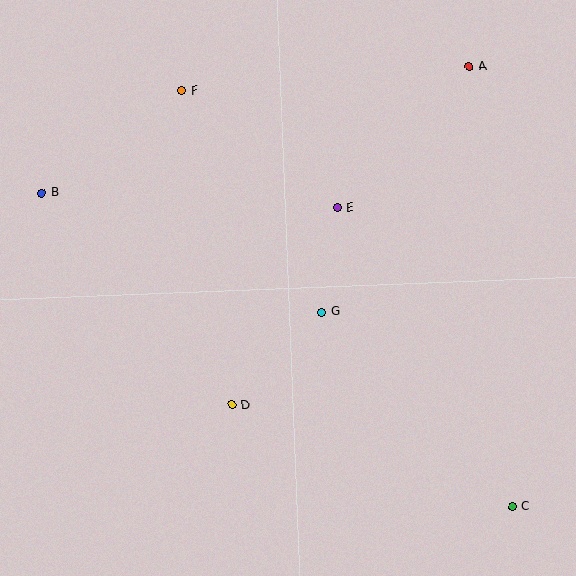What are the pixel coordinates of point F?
Point F is at (182, 91).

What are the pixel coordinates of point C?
Point C is at (512, 507).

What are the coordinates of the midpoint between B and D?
The midpoint between B and D is at (137, 299).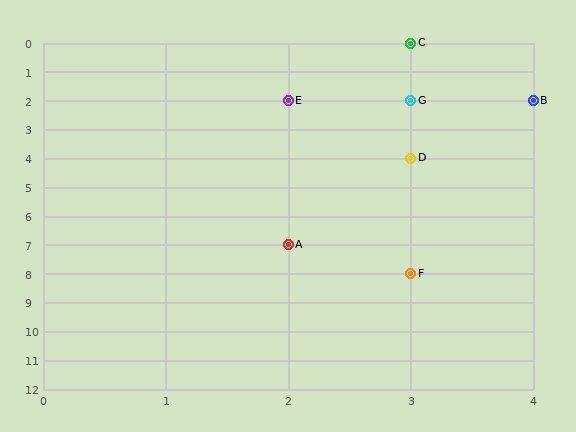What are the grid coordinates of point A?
Point A is at grid coordinates (2, 7).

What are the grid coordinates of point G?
Point G is at grid coordinates (3, 2).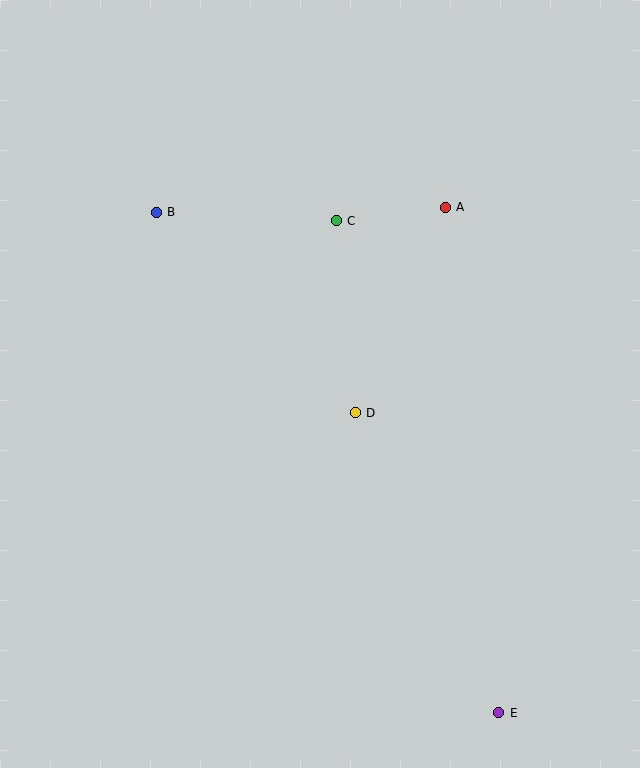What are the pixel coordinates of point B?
Point B is at (156, 212).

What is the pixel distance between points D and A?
The distance between D and A is 225 pixels.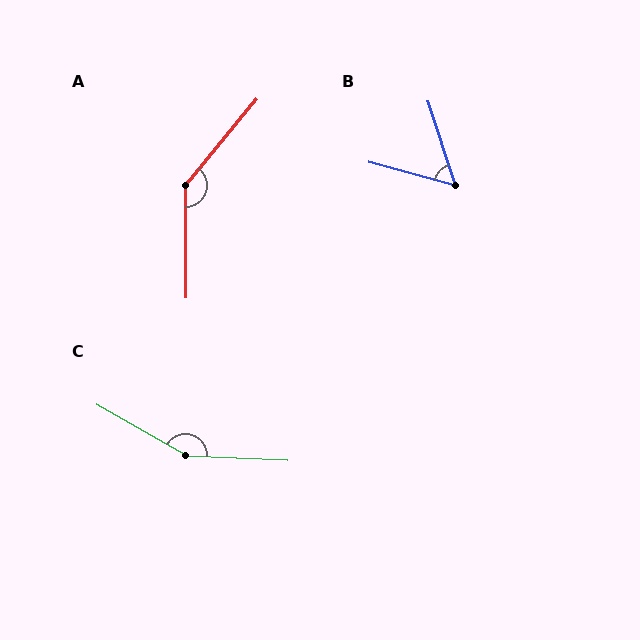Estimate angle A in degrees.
Approximately 140 degrees.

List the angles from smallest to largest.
B (57°), A (140°), C (153°).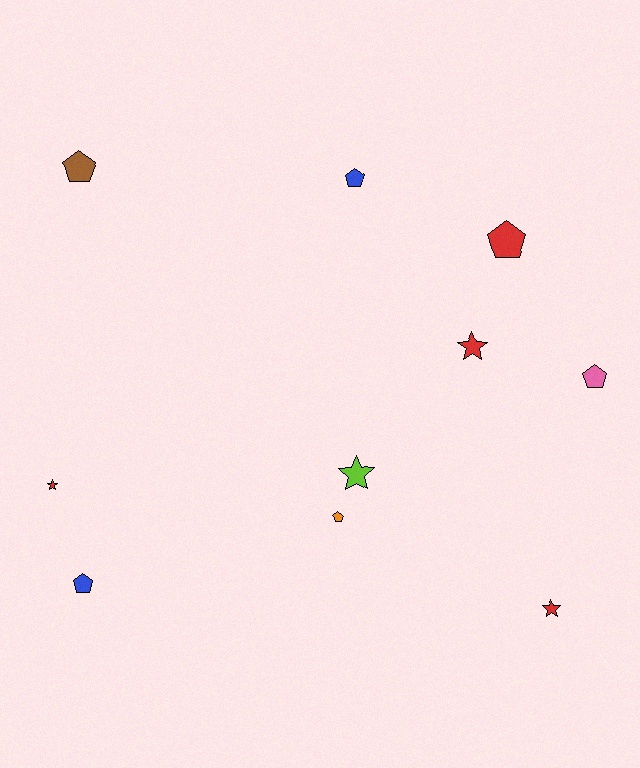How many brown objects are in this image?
There is 1 brown object.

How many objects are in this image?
There are 10 objects.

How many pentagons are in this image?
There are 6 pentagons.